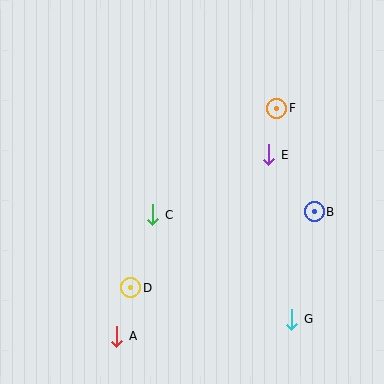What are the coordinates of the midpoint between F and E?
The midpoint between F and E is at (273, 132).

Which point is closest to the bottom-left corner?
Point A is closest to the bottom-left corner.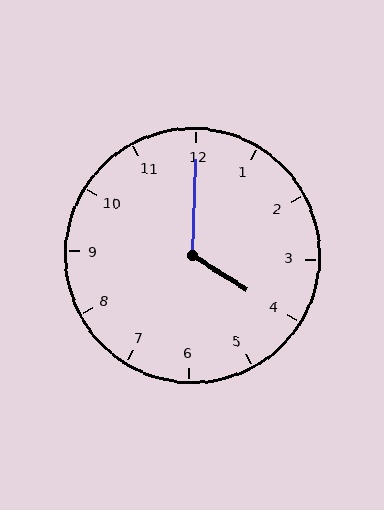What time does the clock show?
4:00.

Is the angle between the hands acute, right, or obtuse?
It is obtuse.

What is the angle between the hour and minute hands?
Approximately 120 degrees.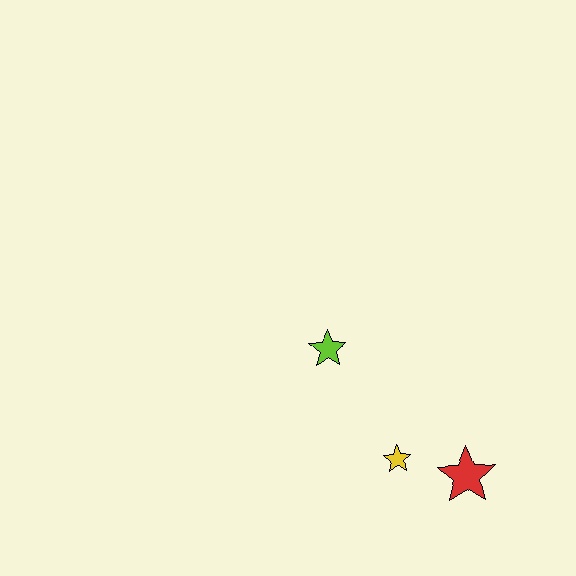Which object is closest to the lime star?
The yellow star is closest to the lime star.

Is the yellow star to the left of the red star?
Yes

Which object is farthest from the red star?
The lime star is farthest from the red star.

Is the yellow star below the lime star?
Yes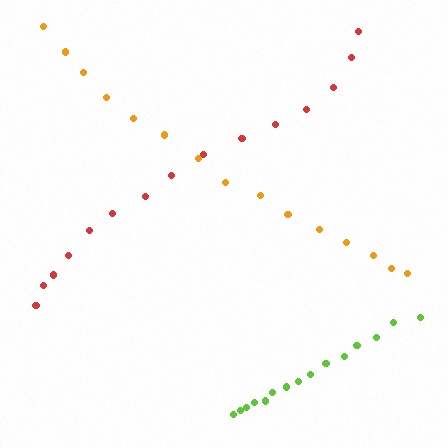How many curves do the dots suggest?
There are 3 distinct paths.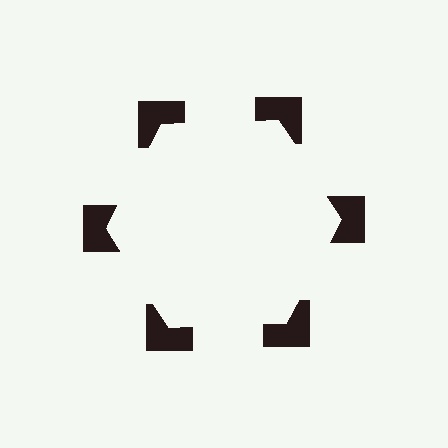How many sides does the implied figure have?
6 sides.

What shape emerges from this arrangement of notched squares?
An illusory hexagon — its edges are inferred from the aligned wedge cuts in the notched squares, not physically drawn.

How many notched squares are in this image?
There are 6 — one at each vertex of the illusory hexagon.